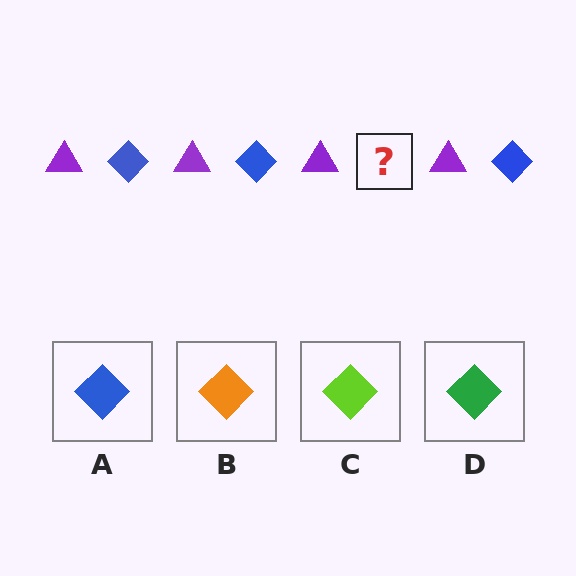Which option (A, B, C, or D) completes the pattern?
A.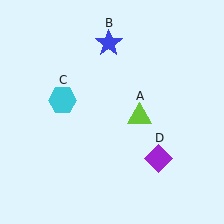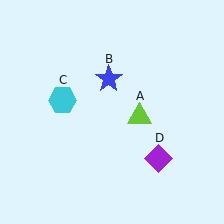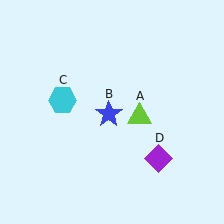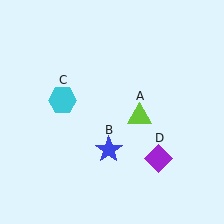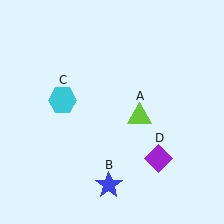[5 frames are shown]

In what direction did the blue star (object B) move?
The blue star (object B) moved down.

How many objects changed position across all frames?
1 object changed position: blue star (object B).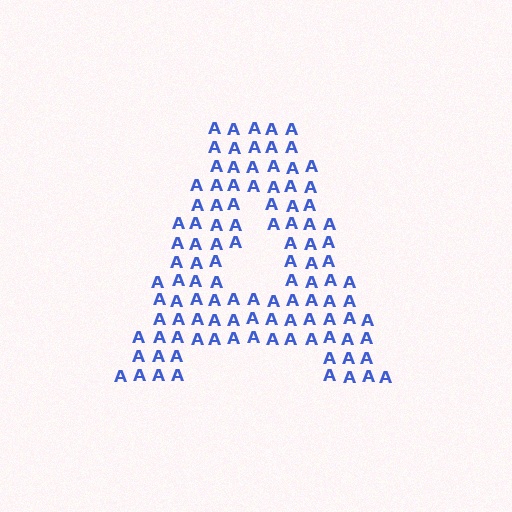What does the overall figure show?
The overall figure shows the letter A.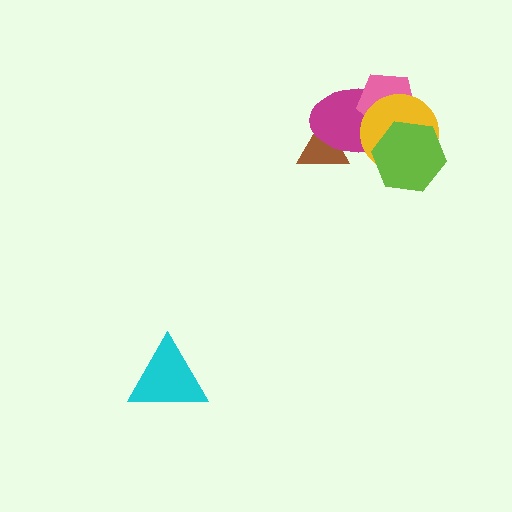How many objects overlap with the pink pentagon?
3 objects overlap with the pink pentagon.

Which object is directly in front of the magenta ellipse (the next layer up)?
The pink pentagon is directly in front of the magenta ellipse.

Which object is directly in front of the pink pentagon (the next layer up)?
The yellow circle is directly in front of the pink pentagon.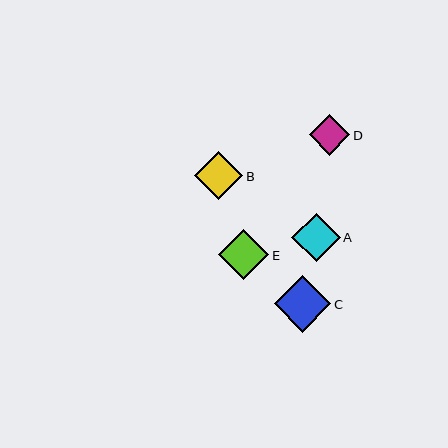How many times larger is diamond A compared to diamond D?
Diamond A is approximately 1.2 times the size of diamond D.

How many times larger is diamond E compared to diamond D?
Diamond E is approximately 1.2 times the size of diamond D.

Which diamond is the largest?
Diamond C is the largest with a size of approximately 56 pixels.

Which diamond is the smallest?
Diamond D is the smallest with a size of approximately 41 pixels.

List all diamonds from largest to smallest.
From largest to smallest: C, E, A, B, D.